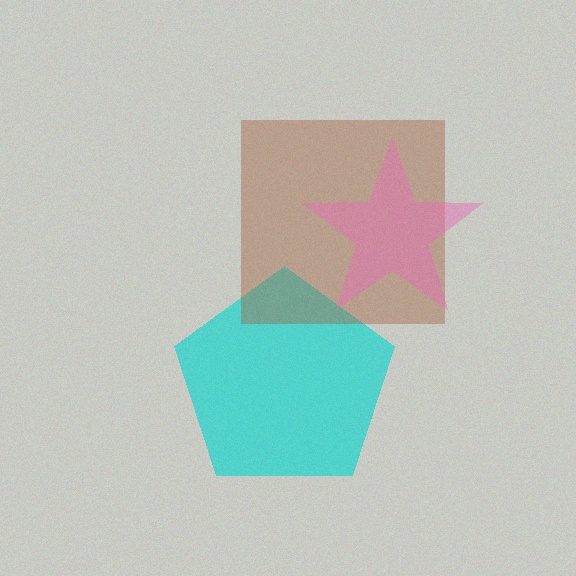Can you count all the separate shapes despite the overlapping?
Yes, there are 3 separate shapes.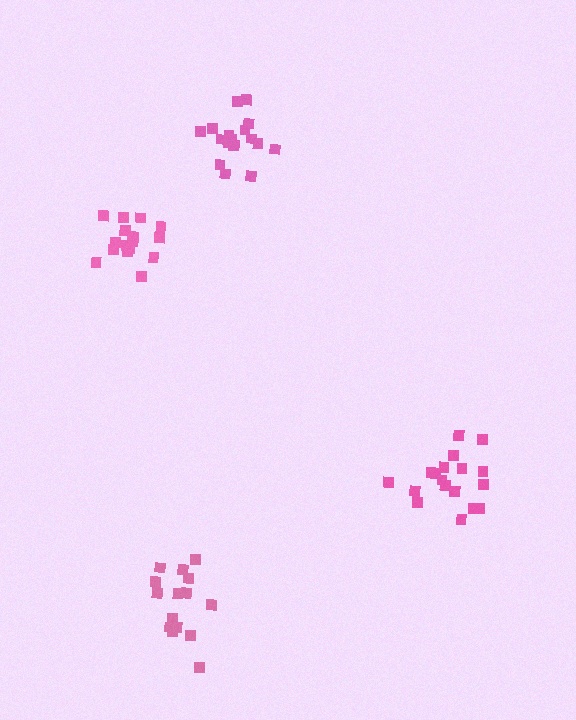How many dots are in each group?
Group 1: 16 dots, Group 2: 15 dots, Group 3: 18 dots, Group 4: 17 dots (66 total).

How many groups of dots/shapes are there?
There are 4 groups.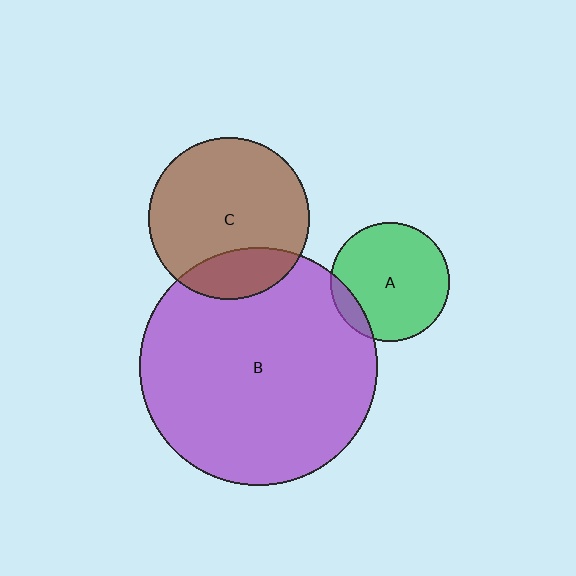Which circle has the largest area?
Circle B (purple).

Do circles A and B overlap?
Yes.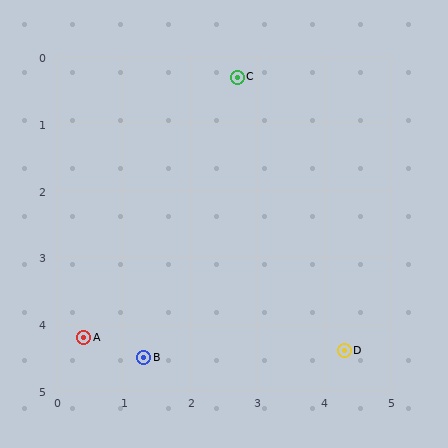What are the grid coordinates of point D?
Point D is at approximately (4.3, 4.4).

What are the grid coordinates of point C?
Point C is at approximately (2.7, 0.3).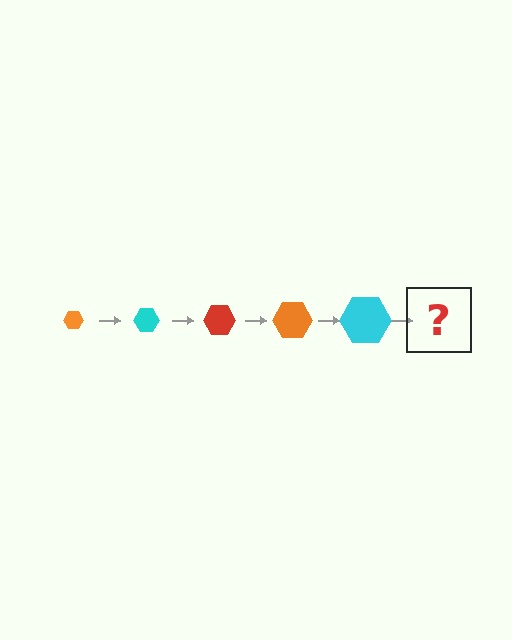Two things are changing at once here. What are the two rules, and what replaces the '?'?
The two rules are that the hexagon grows larger each step and the color cycles through orange, cyan, and red. The '?' should be a red hexagon, larger than the previous one.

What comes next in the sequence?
The next element should be a red hexagon, larger than the previous one.